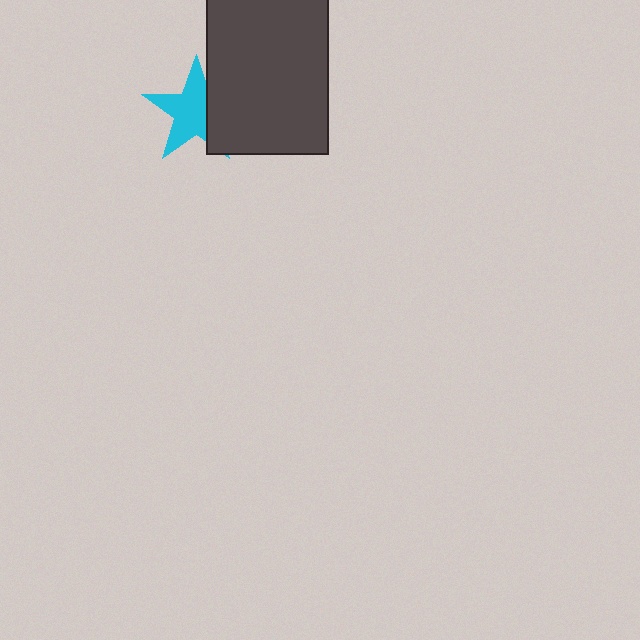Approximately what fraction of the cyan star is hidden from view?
Roughly 33% of the cyan star is hidden behind the dark gray rectangle.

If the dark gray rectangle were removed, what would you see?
You would see the complete cyan star.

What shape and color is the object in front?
The object in front is a dark gray rectangle.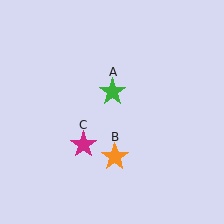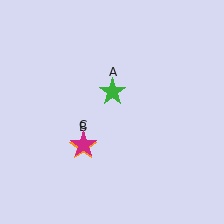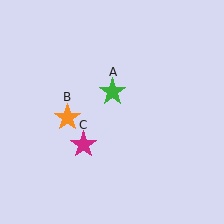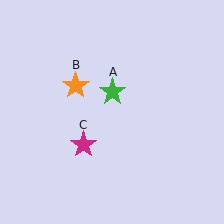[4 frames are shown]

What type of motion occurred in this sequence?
The orange star (object B) rotated clockwise around the center of the scene.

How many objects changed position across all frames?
1 object changed position: orange star (object B).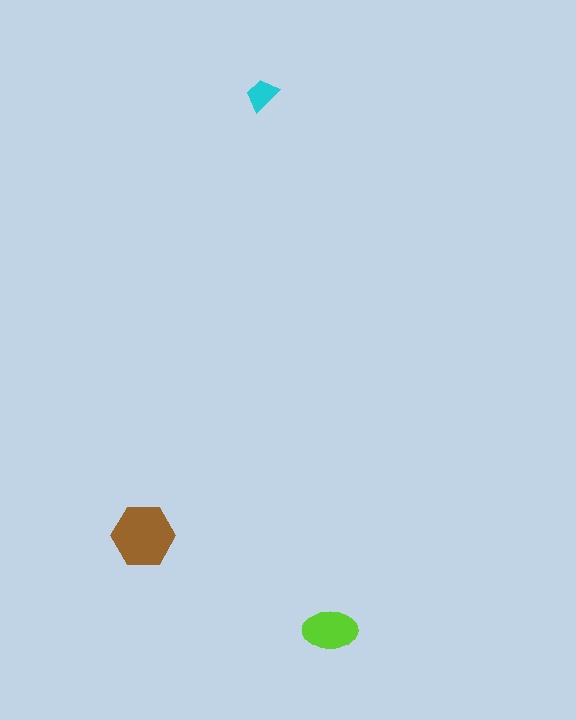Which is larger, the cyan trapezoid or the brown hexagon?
The brown hexagon.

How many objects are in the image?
There are 3 objects in the image.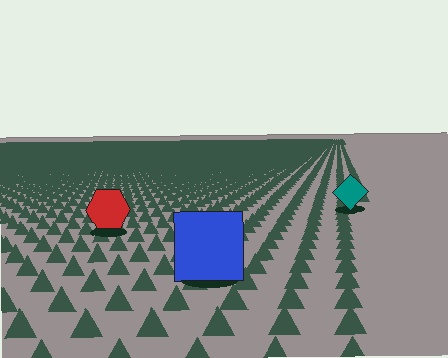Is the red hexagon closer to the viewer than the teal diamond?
Yes. The red hexagon is closer — you can tell from the texture gradient: the ground texture is coarser near it.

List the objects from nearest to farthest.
From nearest to farthest: the blue square, the red hexagon, the teal diamond.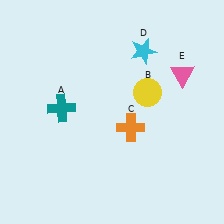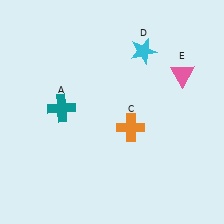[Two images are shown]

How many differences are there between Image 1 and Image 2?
There is 1 difference between the two images.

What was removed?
The yellow circle (B) was removed in Image 2.